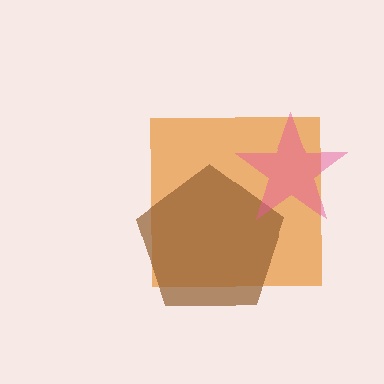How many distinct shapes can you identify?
There are 3 distinct shapes: an orange square, a brown pentagon, a pink star.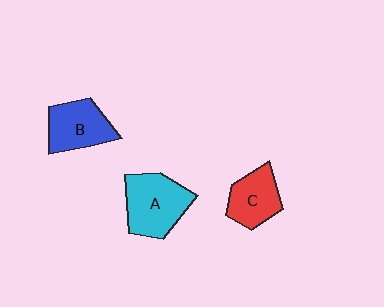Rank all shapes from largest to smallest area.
From largest to smallest: A (cyan), B (blue), C (red).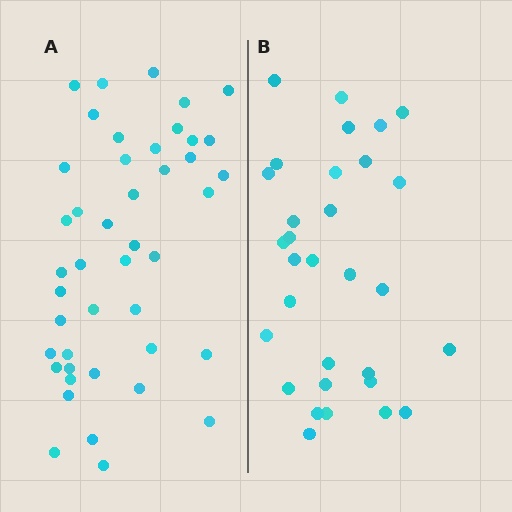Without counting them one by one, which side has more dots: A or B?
Region A (the left region) has more dots.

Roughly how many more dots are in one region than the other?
Region A has approximately 15 more dots than region B.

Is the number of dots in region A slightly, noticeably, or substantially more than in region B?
Region A has noticeably more, but not dramatically so. The ratio is roughly 1.4 to 1.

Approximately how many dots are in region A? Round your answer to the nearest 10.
About 40 dots. (The exact count is 44, which rounds to 40.)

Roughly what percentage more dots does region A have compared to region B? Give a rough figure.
About 40% more.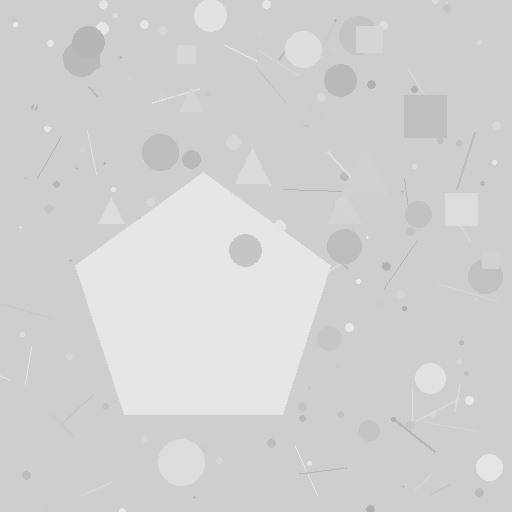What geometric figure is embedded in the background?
A pentagon is embedded in the background.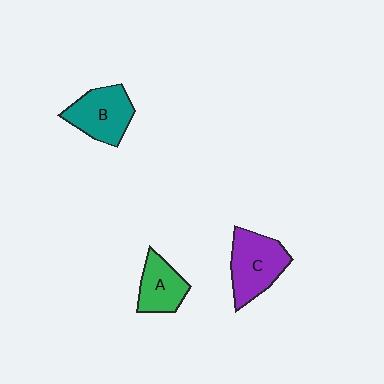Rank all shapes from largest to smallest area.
From largest to smallest: C (purple), B (teal), A (green).